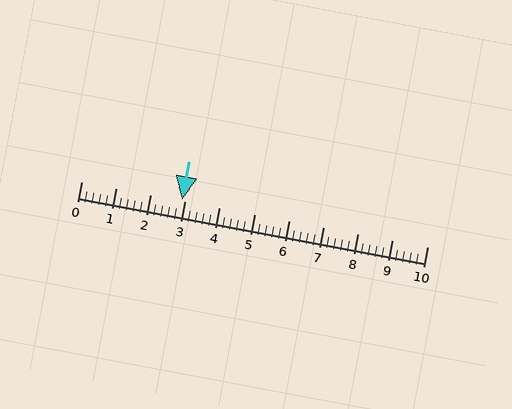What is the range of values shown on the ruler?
The ruler shows values from 0 to 10.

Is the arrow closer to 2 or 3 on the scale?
The arrow is closer to 3.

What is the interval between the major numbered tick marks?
The major tick marks are spaced 1 units apart.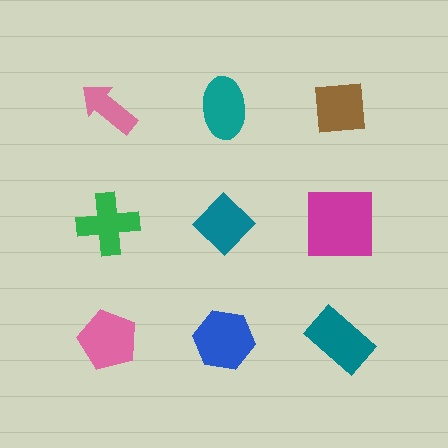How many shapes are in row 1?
3 shapes.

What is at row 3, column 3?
A teal rectangle.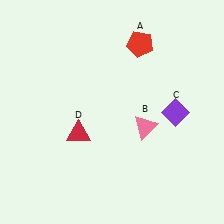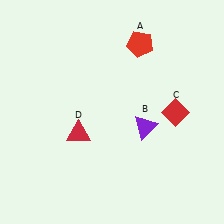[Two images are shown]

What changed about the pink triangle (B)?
In Image 1, B is pink. In Image 2, it changed to purple.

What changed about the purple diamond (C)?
In Image 1, C is purple. In Image 2, it changed to red.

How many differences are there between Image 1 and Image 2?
There are 2 differences between the two images.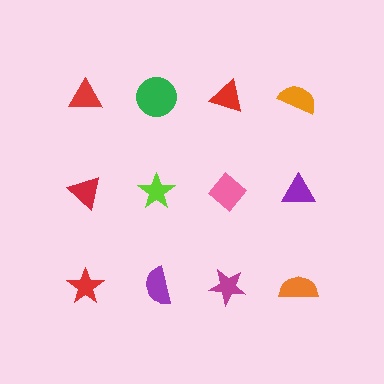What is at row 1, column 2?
A green circle.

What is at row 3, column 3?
A magenta star.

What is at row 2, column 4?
A purple triangle.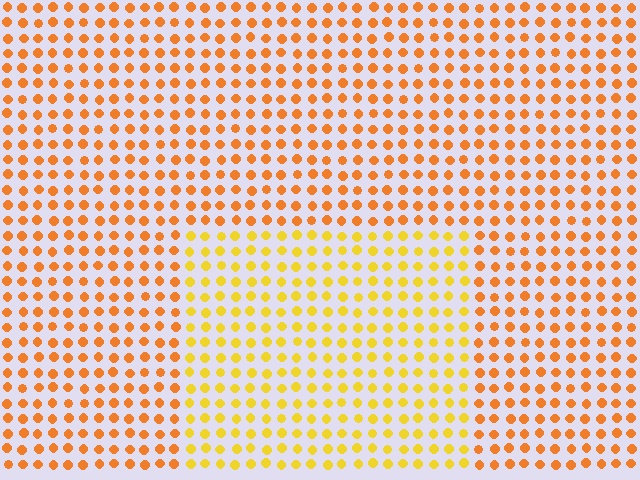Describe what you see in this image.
The image is filled with small orange elements in a uniform arrangement. A rectangle-shaped region is visible where the elements are tinted to a slightly different hue, forming a subtle color boundary.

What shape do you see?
I see a rectangle.